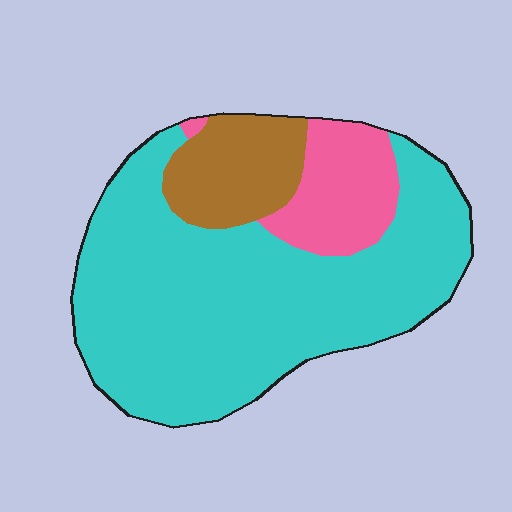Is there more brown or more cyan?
Cyan.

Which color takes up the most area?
Cyan, at roughly 70%.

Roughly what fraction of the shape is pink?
Pink takes up about one eighth (1/8) of the shape.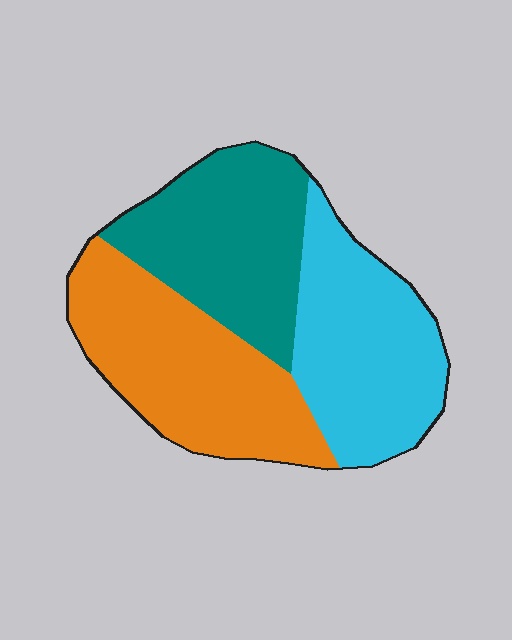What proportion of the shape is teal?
Teal covers around 30% of the shape.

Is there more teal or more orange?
Orange.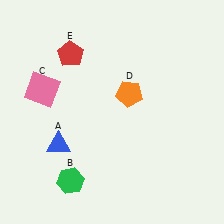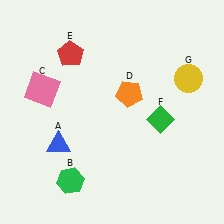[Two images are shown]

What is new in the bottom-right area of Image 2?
A green diamond (F) was added in the bottom-right area of Image 2.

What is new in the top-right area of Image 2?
A yellow circle (G) was added in the top-right area of Image 2.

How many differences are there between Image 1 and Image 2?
There are 2 differences between the two images.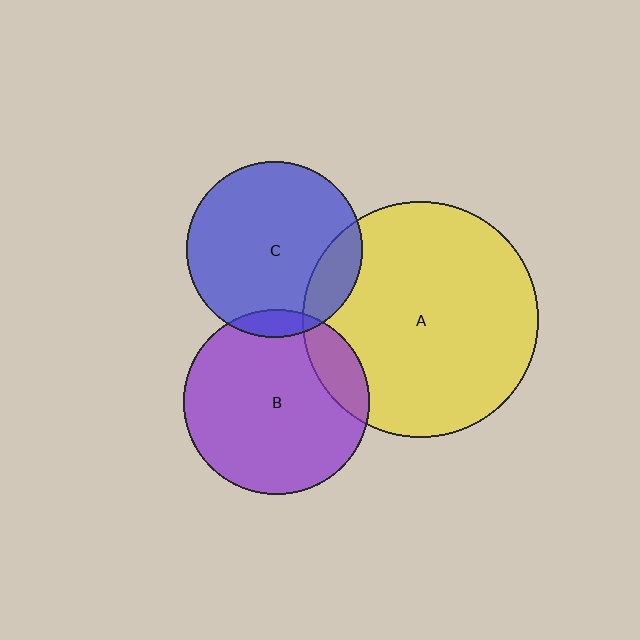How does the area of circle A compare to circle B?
Approximately 1.6 times.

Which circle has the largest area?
Circle A (yellow).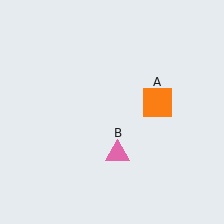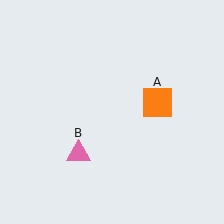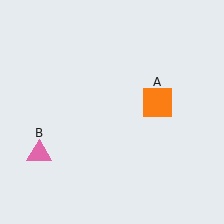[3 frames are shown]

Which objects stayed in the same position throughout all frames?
Orange square (object A) remained stationary.